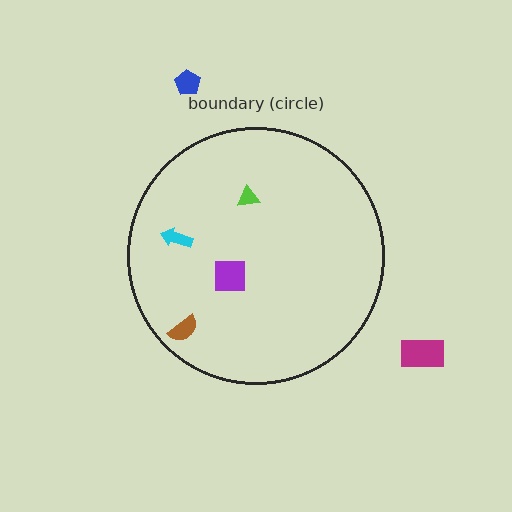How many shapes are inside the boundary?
4 inside, 2 outside.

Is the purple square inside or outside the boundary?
Inside.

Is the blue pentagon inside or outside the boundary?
Outside.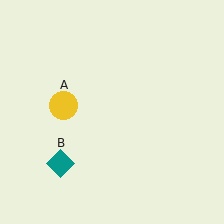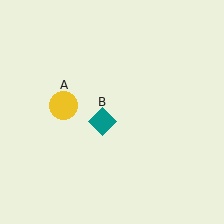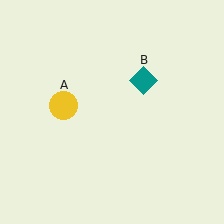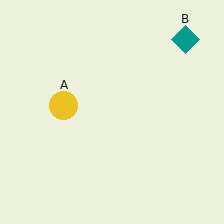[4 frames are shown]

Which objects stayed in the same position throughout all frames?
Yellow circle (object A) remained stationary.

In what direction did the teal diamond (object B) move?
The teal diamond (object B) moved up and to the right.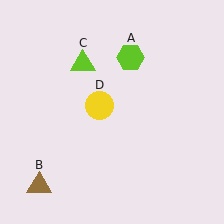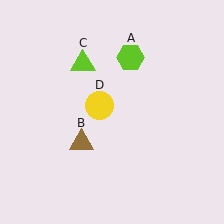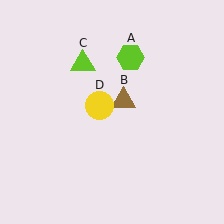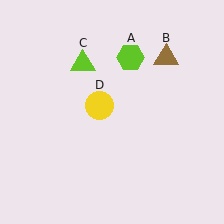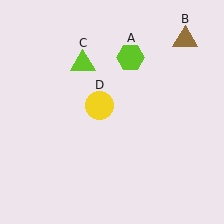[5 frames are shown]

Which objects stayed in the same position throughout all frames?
Lime hexagon (object A) and lime triangle (object C) and yellow circle (object D) remained stationary.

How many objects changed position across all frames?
1 object changed position: brown triangle (object B).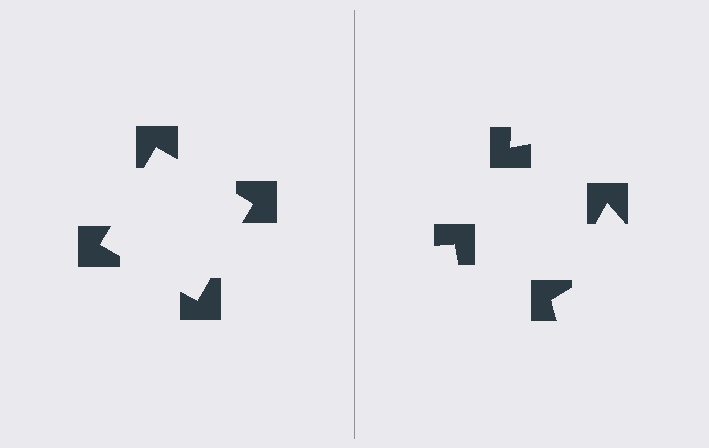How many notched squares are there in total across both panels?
8 — 4 on each side.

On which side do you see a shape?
An illusory square appears on the left side. On the right side the wedge cuts are rotated, so no coherent shape forms.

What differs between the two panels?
The notched squares are positioned identically on both sides; only the wedge orientations differ. On the left they align to a square; on the right they are misaligned.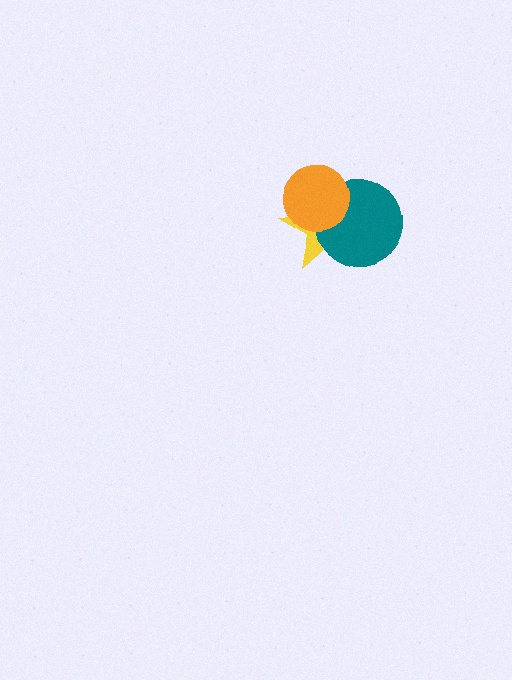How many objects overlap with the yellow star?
2 objects overlap with the yellow star.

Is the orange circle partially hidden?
No, no other shape covers it.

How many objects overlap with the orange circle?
2 objects overlap with the orange circle.